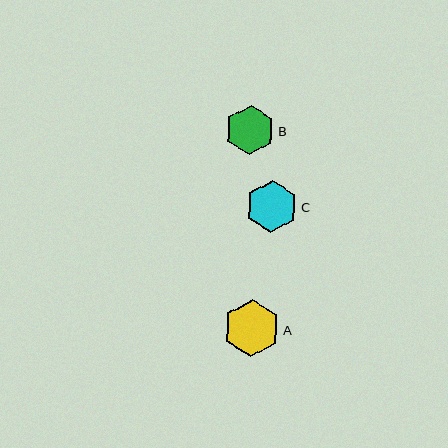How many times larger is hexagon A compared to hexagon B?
Hexagon A is approximately 1.2 times the size of hexagon B.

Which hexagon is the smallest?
Hexagon B is the smallest with a size of approximately 49 pixels.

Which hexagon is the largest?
Hexagon A is the largest with a size of approximately 57 pixels.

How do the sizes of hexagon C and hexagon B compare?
Hexagon C and hexagon B are approximately the same size.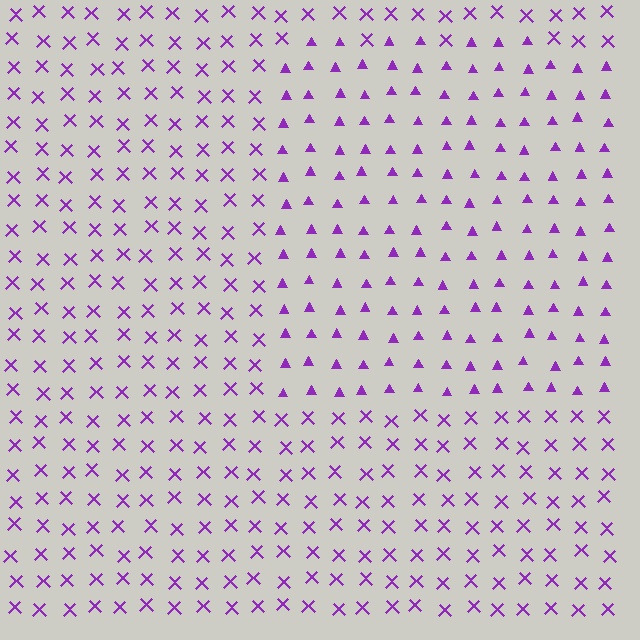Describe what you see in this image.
The image is filled with small purple elements arranged in a uniform grid. A rectangle-shaped region contains triangles, while the surrounding area contains X marks. The boundary is defined purely by the change in element shape.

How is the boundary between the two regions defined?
The boundary is defined by a change in element shape: triangles inside vs. X marks outside. All elements share the same color and spacing.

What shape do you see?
I see a rectangle.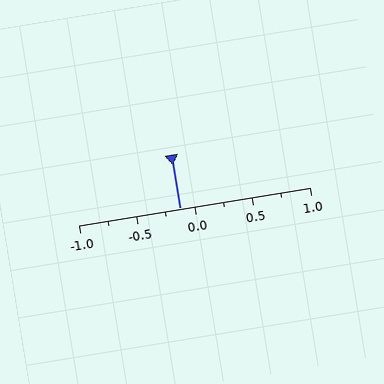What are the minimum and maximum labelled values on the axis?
The axis runs from -1.0 to 1.0.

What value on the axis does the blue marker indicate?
The marker indicates approximately -0.12.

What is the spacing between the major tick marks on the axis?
The major ticks are spaced 0.5 apart.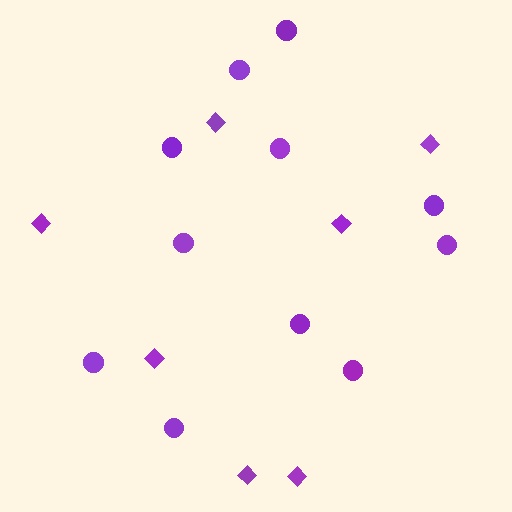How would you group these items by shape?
There are 2 groups: one group of circles (11) and one group of diamonds (7).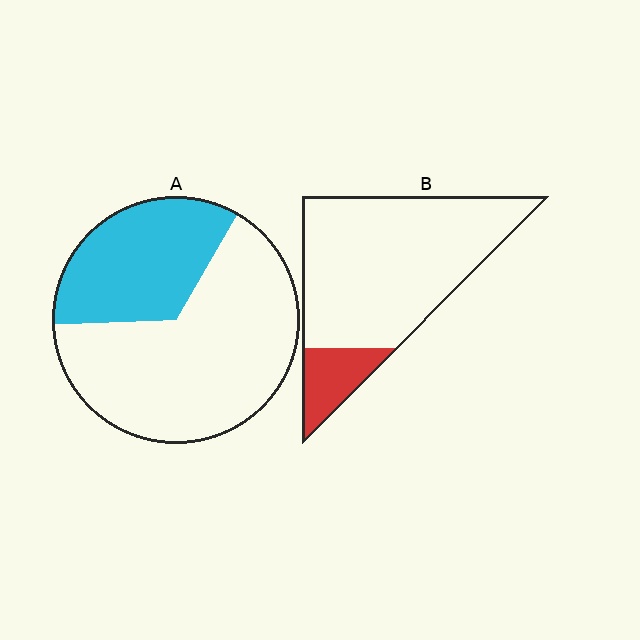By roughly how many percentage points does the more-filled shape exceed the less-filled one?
By roughly 20 percentage points (A over B).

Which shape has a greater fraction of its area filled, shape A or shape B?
Shape A.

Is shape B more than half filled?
No.